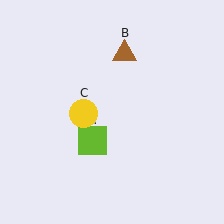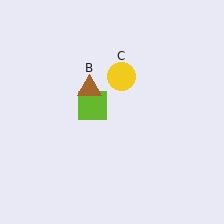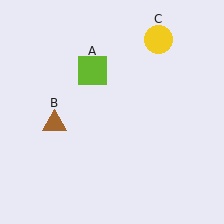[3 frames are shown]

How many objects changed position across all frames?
3 objects changed position: lime square (object A), brown triangle (object B), yellow circle (object C).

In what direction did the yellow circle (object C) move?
The yellow circle (object C) moved up and to the right.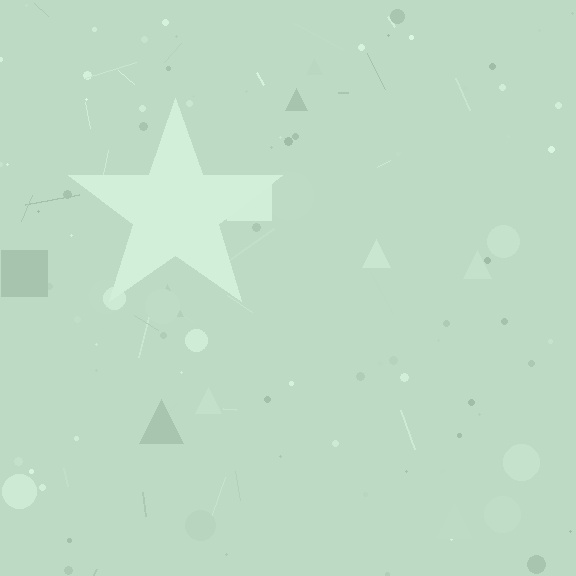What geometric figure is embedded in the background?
A star is embedded in the background.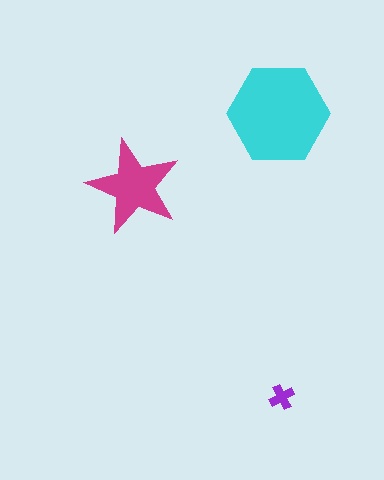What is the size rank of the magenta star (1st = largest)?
2nd.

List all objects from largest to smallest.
The cyan hexagon, the magenta star, the purple cross.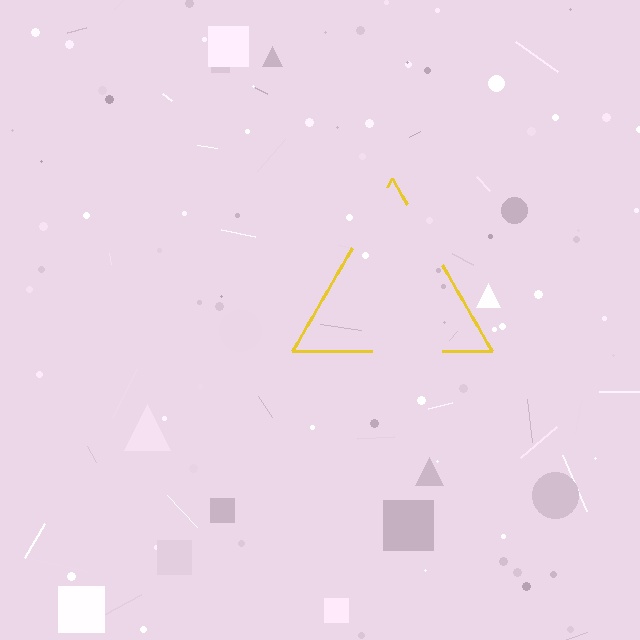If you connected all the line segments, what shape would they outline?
They would outline a triangle.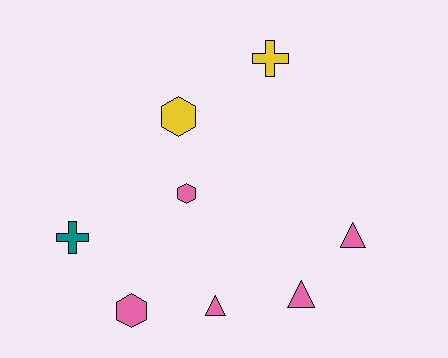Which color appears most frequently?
Pink, with 5 objects.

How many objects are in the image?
There are 8 objects.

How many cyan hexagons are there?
There are no cyan hexagons.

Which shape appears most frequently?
Hexagon, with 3 objects.